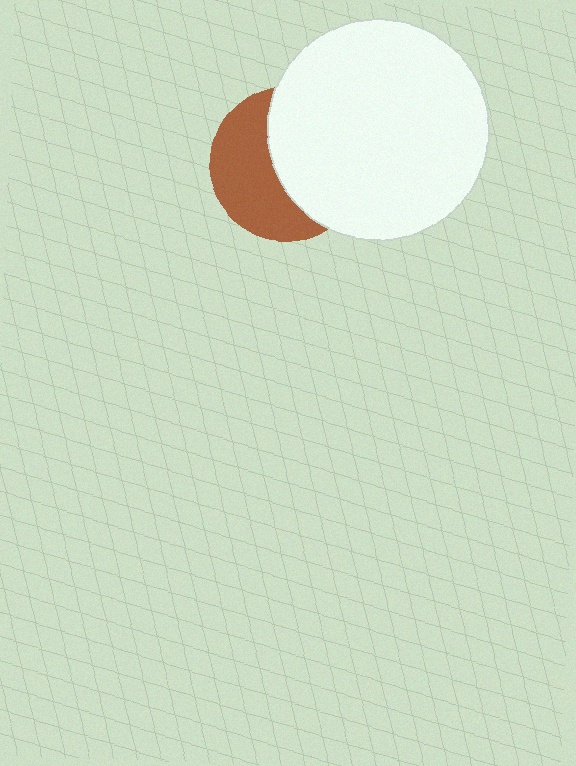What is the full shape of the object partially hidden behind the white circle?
The partially hidden object is a brown circle.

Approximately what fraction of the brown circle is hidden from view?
Roughly 53% of the brown circle is hidden behind the white circle.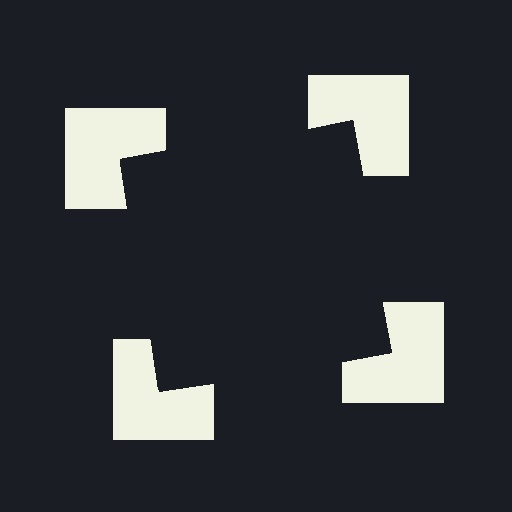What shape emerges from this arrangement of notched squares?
An illusory square — its edges are inferred from the aligned wedge cuts in the notched squares, not physically drawn.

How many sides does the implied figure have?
4 sides.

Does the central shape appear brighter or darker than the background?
It typically appears slightly darker than the background, even though no actual brightness change is drawn.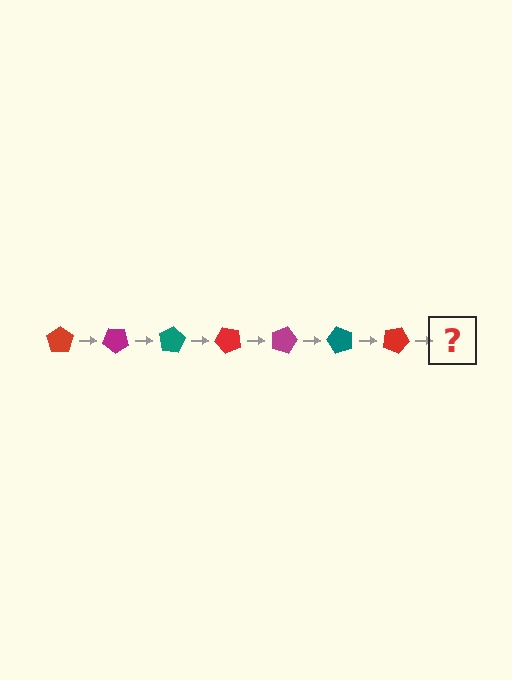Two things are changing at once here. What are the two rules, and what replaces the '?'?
The two rules are that it rotates 40 degrees each step and the color cycles through red, magenta, and teal. The '?' should be a magenta pentagon, rotated 280 degrees from the start.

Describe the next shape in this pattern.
It should be a magenta pentagon, rotated 280 degrees from the start.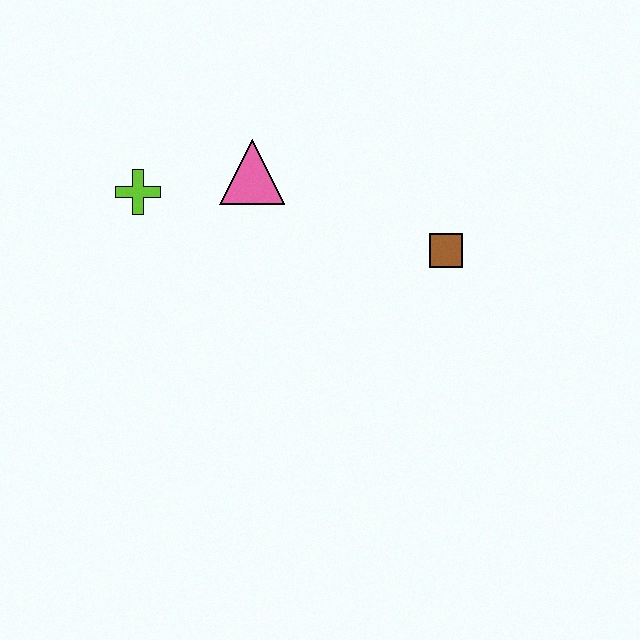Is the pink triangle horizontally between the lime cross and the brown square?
Yes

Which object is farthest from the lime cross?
The brown square is farthest from the lime cross.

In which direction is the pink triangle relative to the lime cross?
The pink triangle is to the right of the lime cross.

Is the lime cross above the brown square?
Yes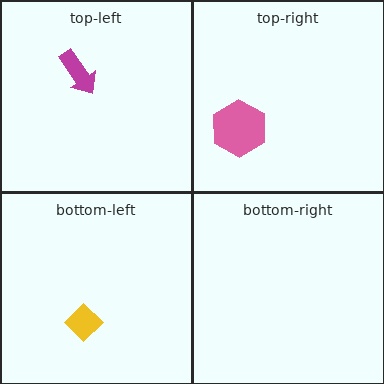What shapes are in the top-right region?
The pink hexagon.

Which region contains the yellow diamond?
The bottom-left region.